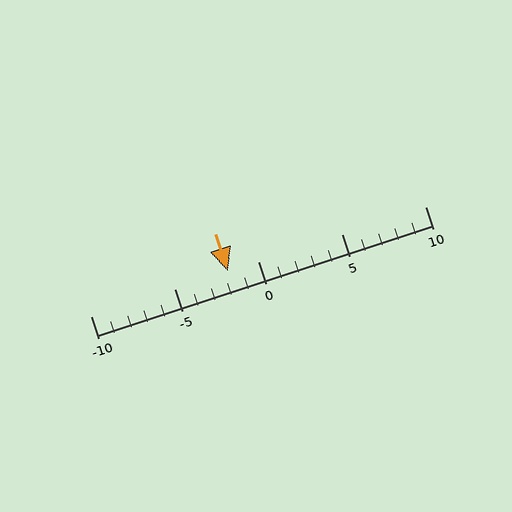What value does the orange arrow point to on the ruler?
The orange arrow points to approximately -2.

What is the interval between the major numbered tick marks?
The major tick marks are spaced 5 units apart.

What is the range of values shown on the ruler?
The ruler shows values from -10 to 10.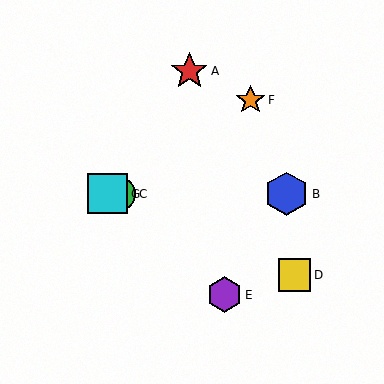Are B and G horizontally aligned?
Yes, both are at y≈194.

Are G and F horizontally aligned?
No, G is at y≈194 and F is at y≈100.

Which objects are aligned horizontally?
Objects B, C, G are aligned horizontally.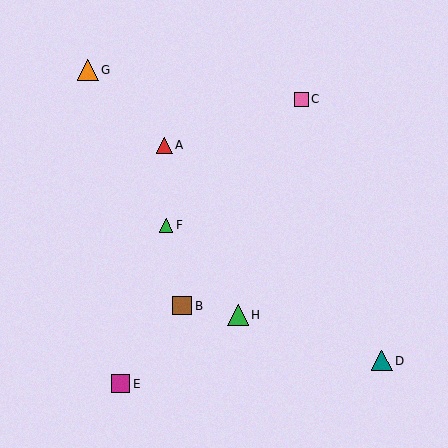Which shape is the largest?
The orange triangle (labeled G) is the largest.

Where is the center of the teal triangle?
The center of the teal triangle is at (382, 361).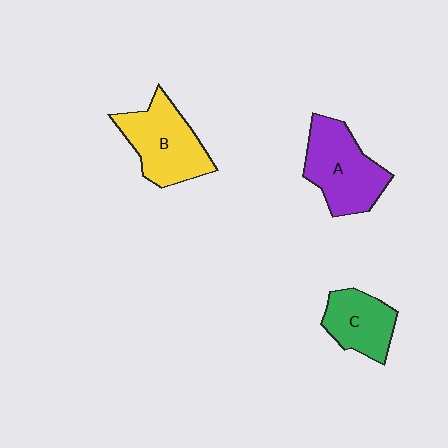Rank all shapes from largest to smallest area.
From largest to smallest: A (purple), B (yellow), C (green).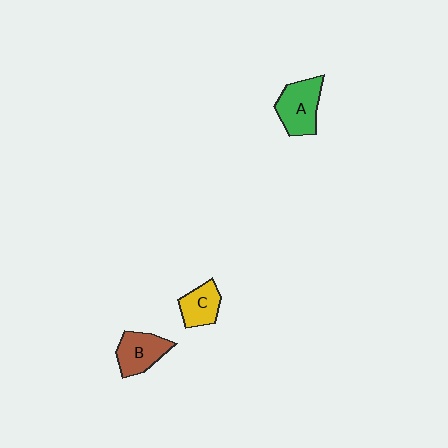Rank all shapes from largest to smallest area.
From largest to smallest: A (green), B (brown), C (yellow).